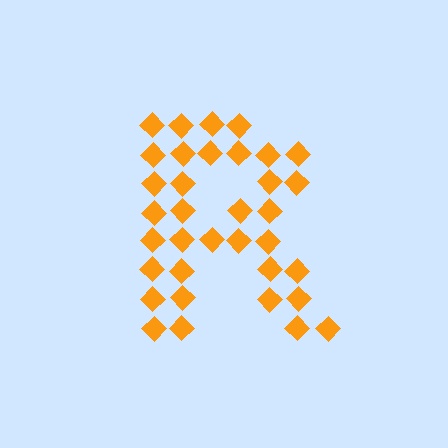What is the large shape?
The large shape is the letter R.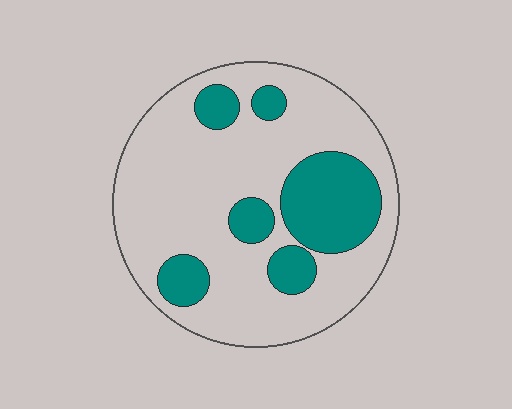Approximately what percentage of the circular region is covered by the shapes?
Approximately 25%.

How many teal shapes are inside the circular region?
6.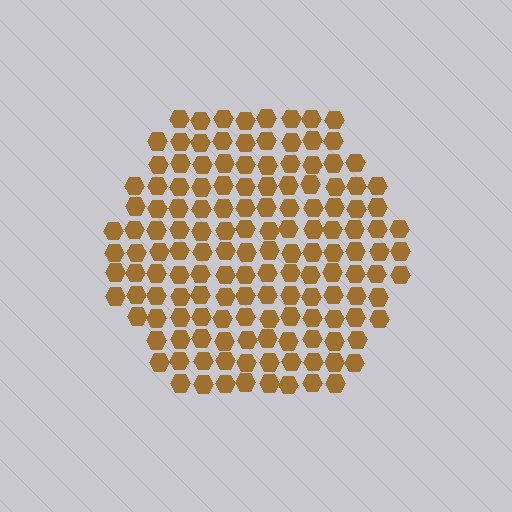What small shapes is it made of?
It is made of small hexagons.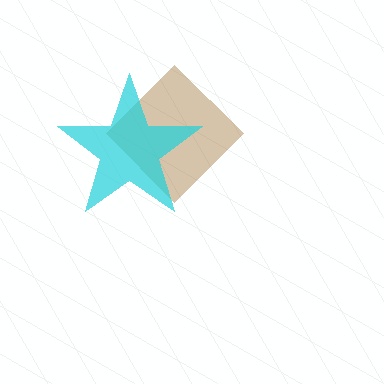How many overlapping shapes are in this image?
There are 2 overlapping shapes in the image.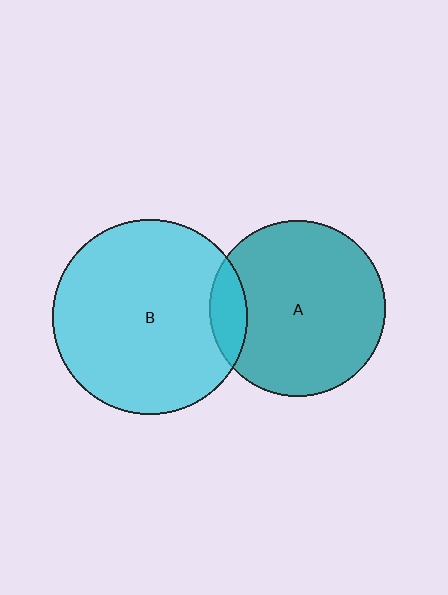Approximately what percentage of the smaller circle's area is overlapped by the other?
Approximately 10%.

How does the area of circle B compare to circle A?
Approximately 1.2 times.